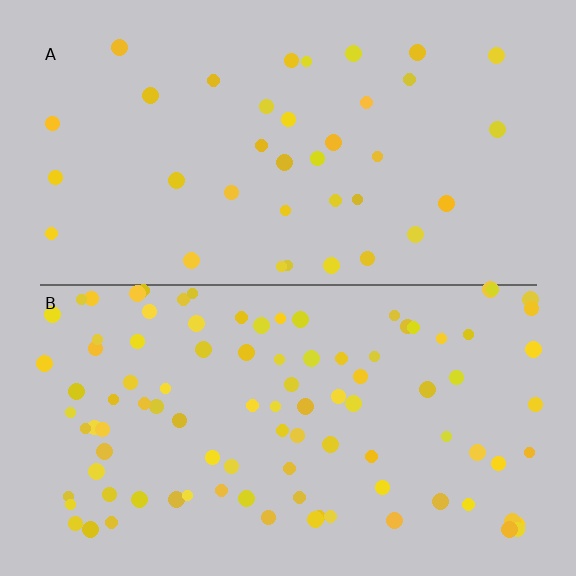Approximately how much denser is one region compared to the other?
Approximately 2.7× — region B over region A.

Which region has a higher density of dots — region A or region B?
B (the bottom).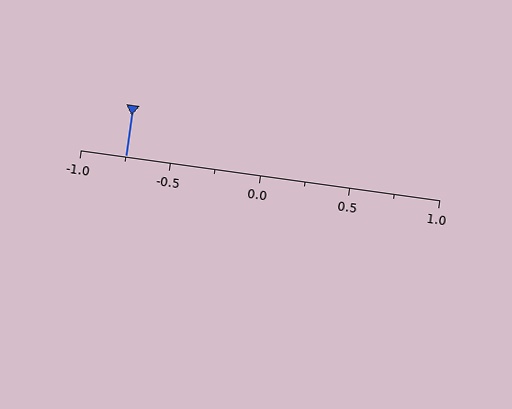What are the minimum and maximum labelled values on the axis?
The axis runs from -1.0 to 1.0.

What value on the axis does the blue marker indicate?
The marker indicates approximately -0.75.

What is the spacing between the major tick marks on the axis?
The major ticks are spaced 0.5 apart.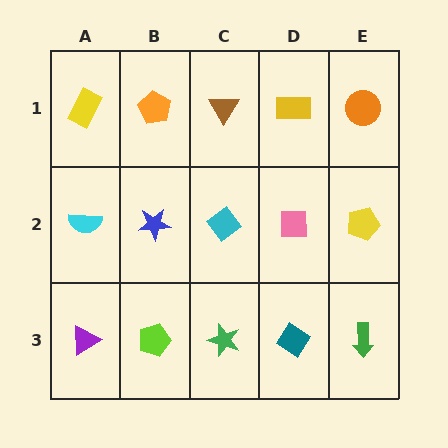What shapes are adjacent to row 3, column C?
A cyan diamond (row 2, column C), a lime pentagon (row 3, column B), a teal diamond (row 3, column D).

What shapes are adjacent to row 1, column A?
A cyan semicircle (row 2, column A), an orange pentagon (row 1, column B).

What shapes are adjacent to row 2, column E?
An orange circle (row 1, column E), a green arrow (row 3, column E), a pink square (row 2, column D).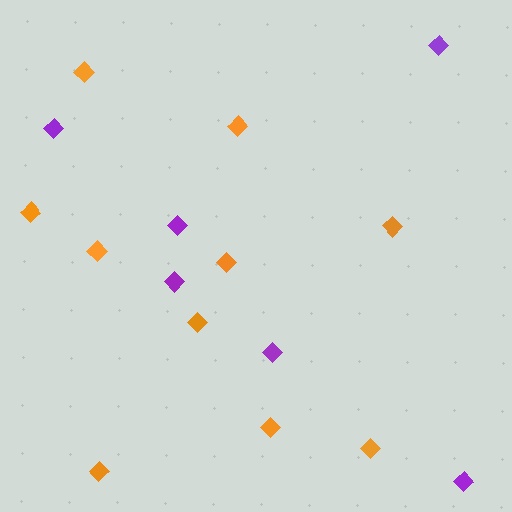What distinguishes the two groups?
There are 2 groups: one group of purple diamonds (6) and one group of orange diamonds (10).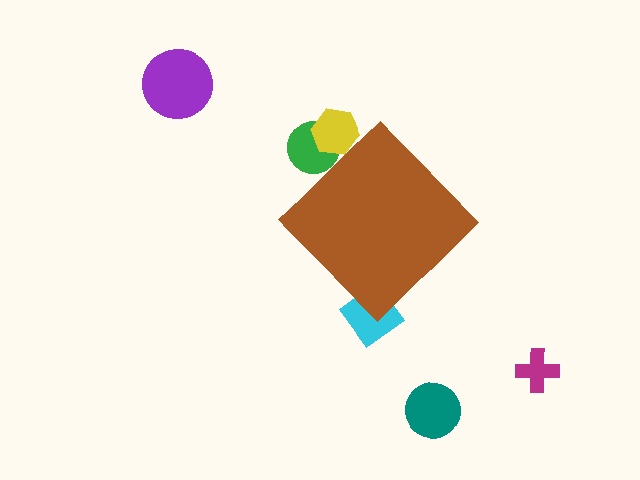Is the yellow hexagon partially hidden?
Yes, the yellow hexagon is partially hidden behind the brown diamond.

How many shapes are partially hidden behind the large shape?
3 shapes are partially hidden.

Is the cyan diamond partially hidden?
Yes, the cyan diamond is partially hidden behind the brown diamond.